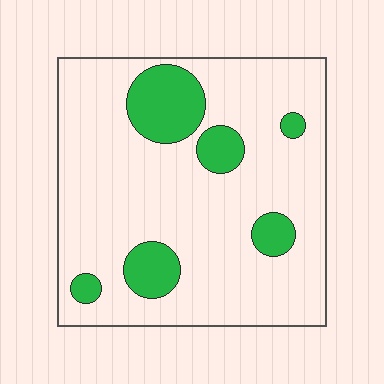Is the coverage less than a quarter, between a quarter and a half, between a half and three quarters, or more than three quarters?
Less than a quarter.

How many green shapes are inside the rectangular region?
6.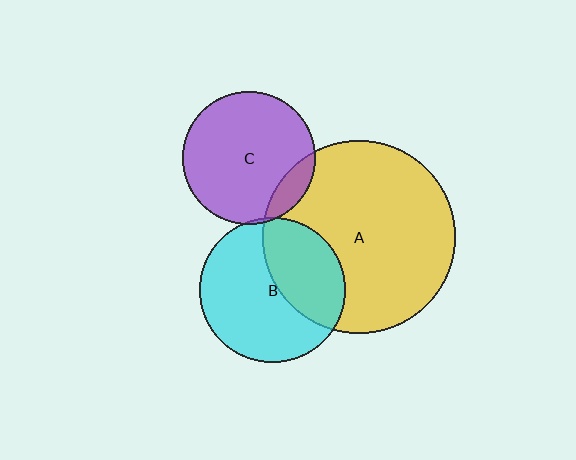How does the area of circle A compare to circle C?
Approximately 2.1 times.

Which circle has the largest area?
Circle A (yellow).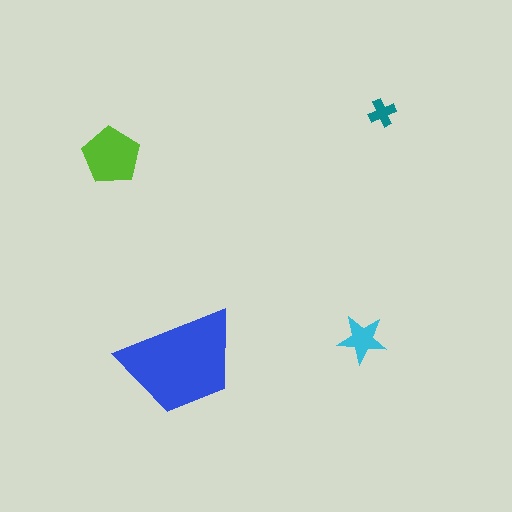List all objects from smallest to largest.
The teal cross, the cyan star, the lime pentagon, the blue trapezoid.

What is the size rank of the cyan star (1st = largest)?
3rd.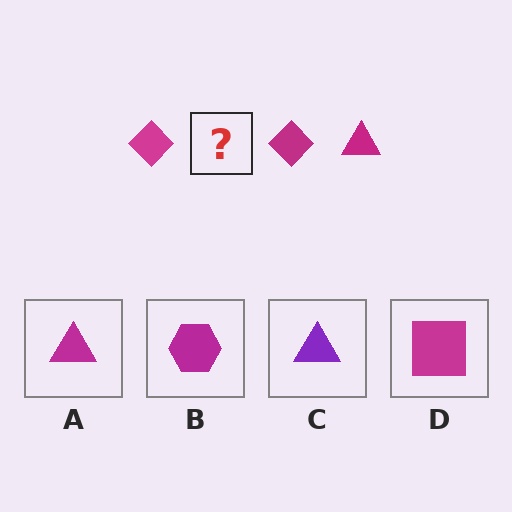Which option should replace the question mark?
Option A.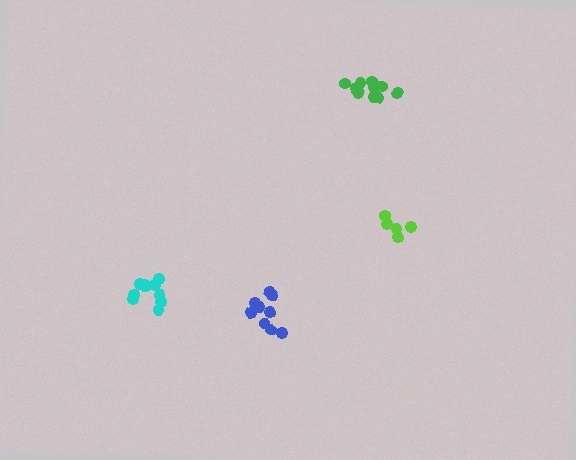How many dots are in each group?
Group 1: 11 dots, Group 2: 9 dots, Group 3: 10 dots, Group 4: 5 dots (35 total).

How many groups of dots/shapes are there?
There are 4 groups.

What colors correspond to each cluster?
The clusters are colored: cyan, blue, green, lime.